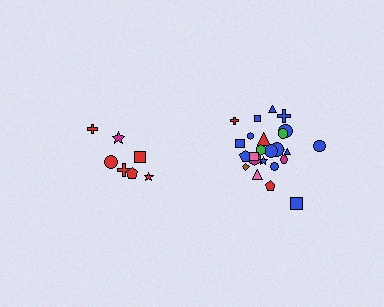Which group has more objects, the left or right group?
The right group.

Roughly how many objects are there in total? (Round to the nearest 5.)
Roughly 30 objects in total.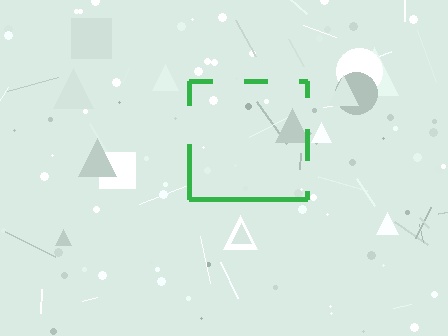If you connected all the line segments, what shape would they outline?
They would outline a square.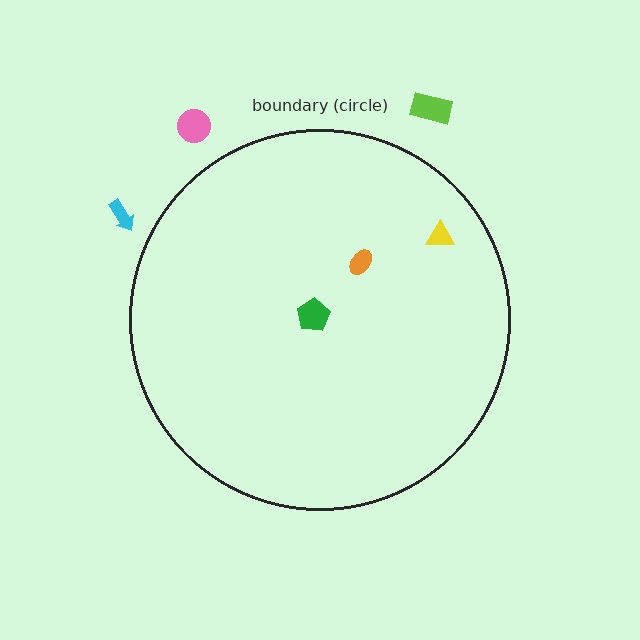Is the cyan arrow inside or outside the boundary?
Outside.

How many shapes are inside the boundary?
3 inside, 3 outside.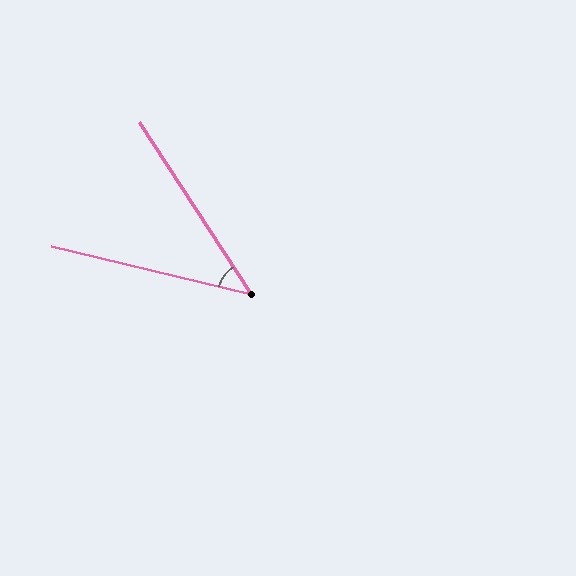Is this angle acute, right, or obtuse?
It is acute.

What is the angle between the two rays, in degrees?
Approximately 43 degrees.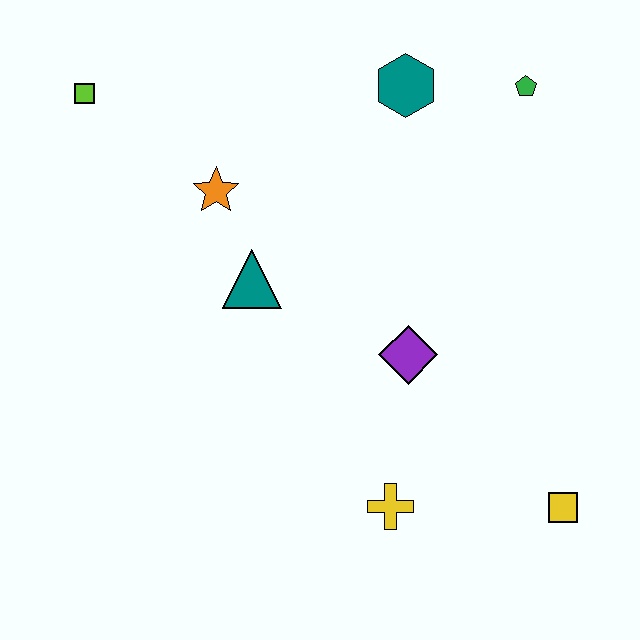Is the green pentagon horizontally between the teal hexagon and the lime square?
No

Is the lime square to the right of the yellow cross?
No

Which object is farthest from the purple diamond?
The lime square is farthest from the purple diamond.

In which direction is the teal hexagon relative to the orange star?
The teal hexagon is to the right of the orange star.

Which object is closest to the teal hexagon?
The green pentagon is closest to the teal hexagon.